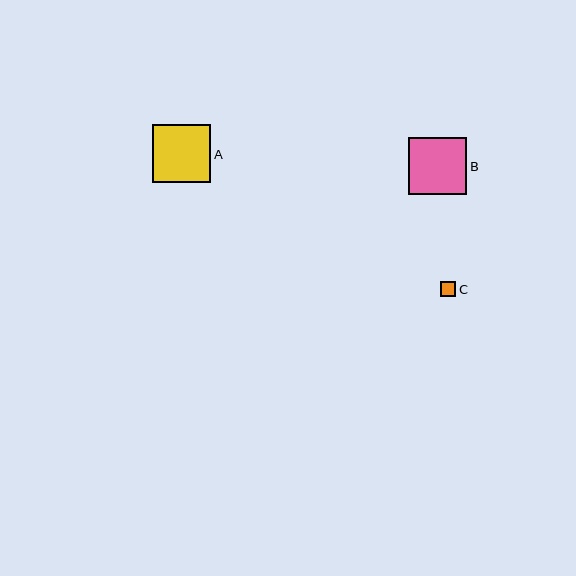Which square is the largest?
Square A is the largest with a size of approximately 58 pixels.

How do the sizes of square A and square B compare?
Square A and square B are approximately the same size.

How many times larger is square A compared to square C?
Square A is approximately 3.9 times the size of square C.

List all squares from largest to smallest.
From largest to smallest: A, B, C.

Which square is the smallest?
Square C is the smallest with a size of approximately 15 pixels.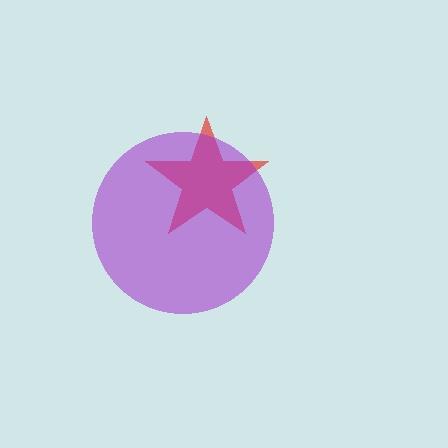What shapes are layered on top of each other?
The layered shapes are: a red star, a purple circle.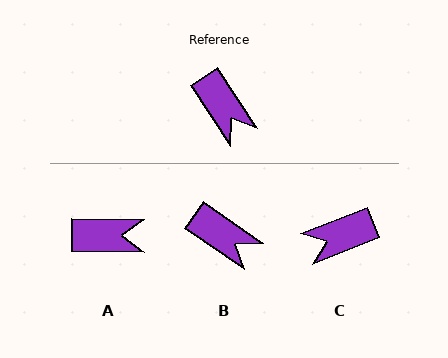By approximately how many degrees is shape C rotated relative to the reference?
Approximately 102 degrees clockwise.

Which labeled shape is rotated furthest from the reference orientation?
C, about 102 degrees away.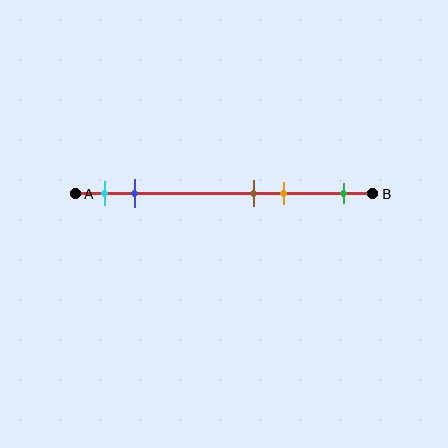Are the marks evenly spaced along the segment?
No, the marks are not evenly spaced.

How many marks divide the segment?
There are 5 marks dividing the segment.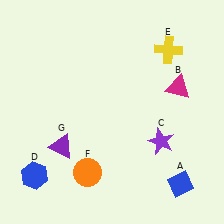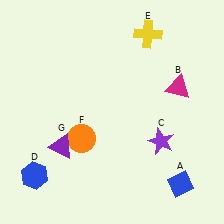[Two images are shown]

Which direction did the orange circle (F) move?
The orange circle (F) moved up.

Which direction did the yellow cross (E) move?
The yellow cross (E) moved left.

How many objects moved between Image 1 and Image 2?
2 objects moved between the two images.